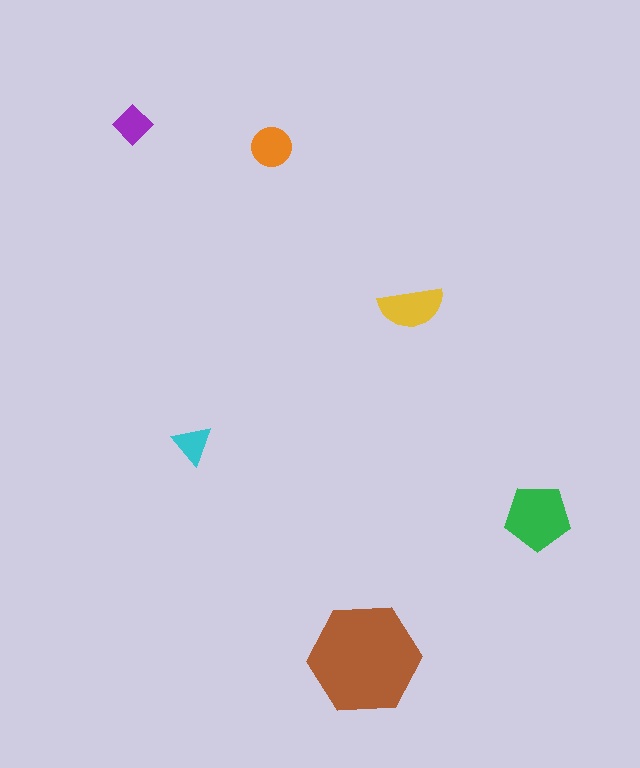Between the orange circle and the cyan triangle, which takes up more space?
The orange circle.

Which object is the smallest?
The cyan triangle.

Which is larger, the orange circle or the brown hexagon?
The brown hexagon.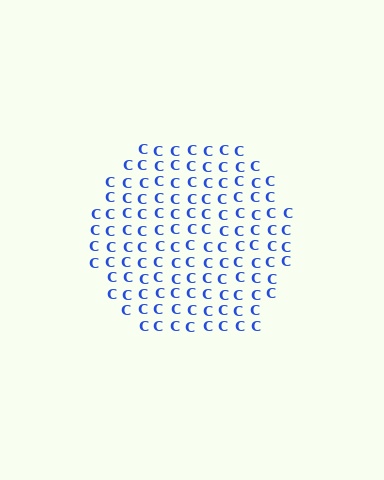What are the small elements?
The small elements are letter C's.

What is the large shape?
The large shape is a hexagon.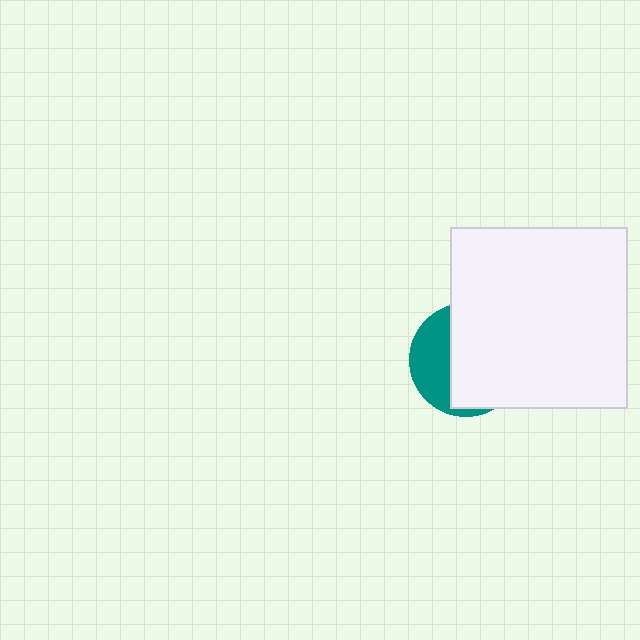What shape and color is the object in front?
The object in front is a white rectangle.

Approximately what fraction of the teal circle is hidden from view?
Roughly 66% of the teal circle is hidden behind the white rectangle.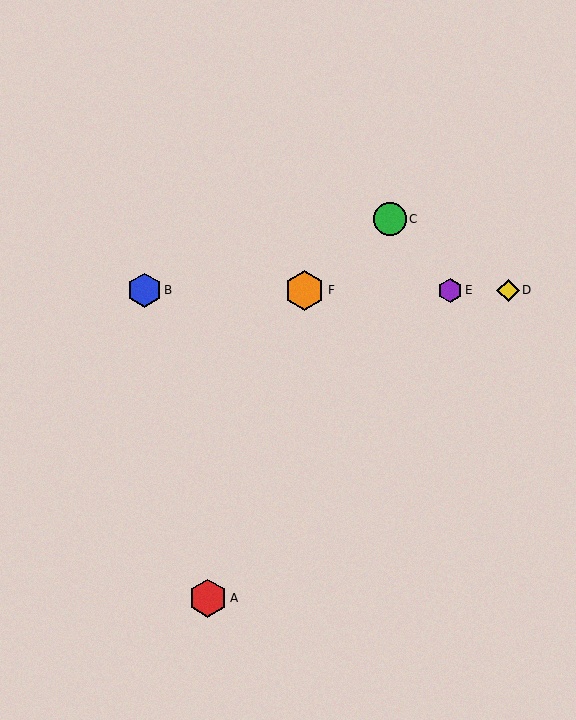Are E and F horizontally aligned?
Yes, both are at y≈290.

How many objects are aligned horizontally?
4 objects (B, D, E, F) are aligned horizontally.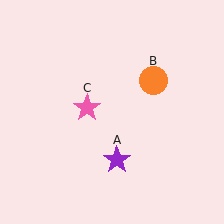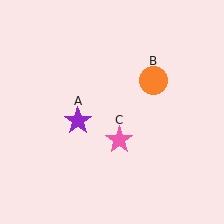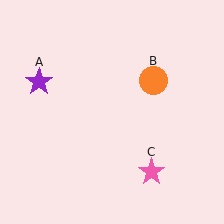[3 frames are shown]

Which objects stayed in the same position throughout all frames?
Orange circle (object B) remained stationary.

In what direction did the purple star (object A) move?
The purple star (object A) moved up and to the left.